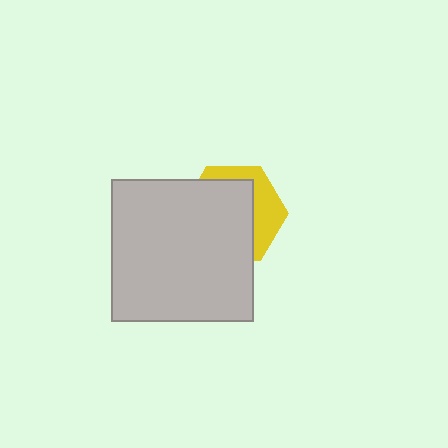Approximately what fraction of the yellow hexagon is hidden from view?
Roughly 65% of the yellow hexagon is hidden behind the light gray square.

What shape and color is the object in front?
The object in front is a light gray square.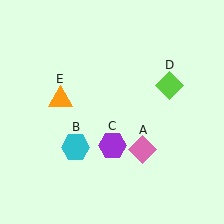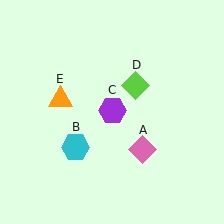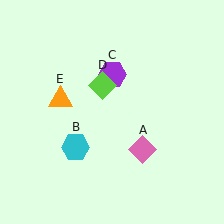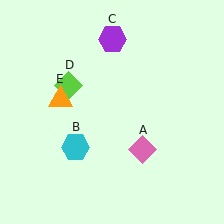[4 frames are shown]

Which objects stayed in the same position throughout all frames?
Pink diamond (object A) and cyan hexagon (object B) and orange triangle (object E) remained stationary.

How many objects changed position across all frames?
2 objects changed position: purple hexagon (object C), lime diamond (object D).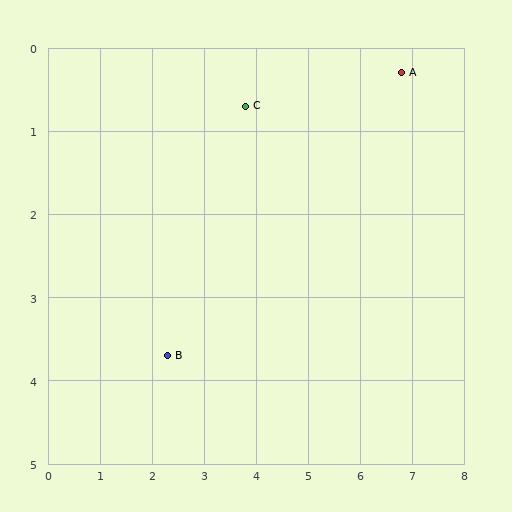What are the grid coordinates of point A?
Point A is at approximately (6.8, 0.3).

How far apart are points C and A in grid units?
Points C and A are about 3.0 grid units apart.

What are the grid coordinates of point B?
Point B is at approximately (2.3, 3.7).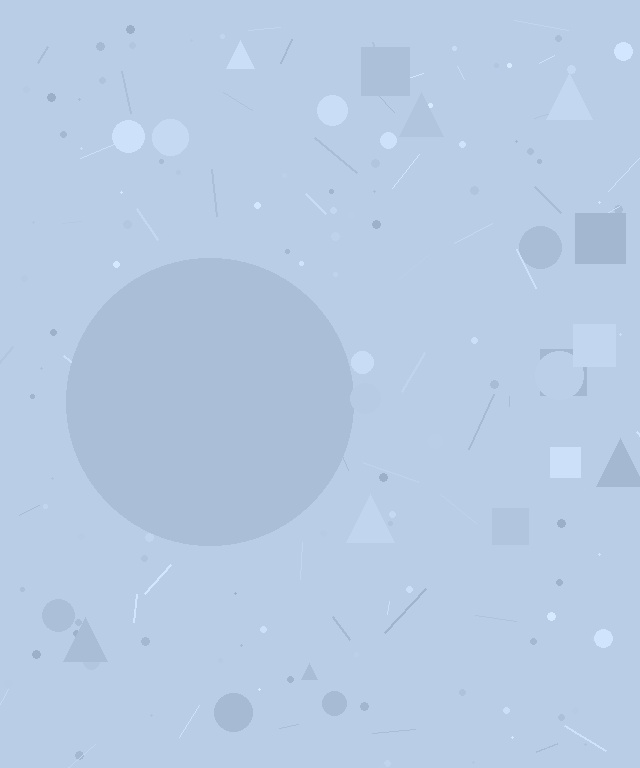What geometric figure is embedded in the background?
A circle is embedded in the background.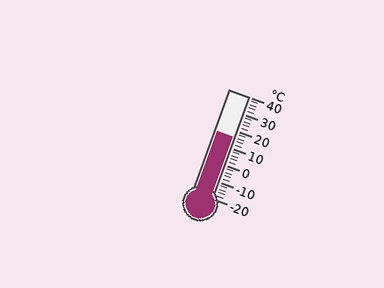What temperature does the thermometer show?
The thermometer shows approximately 16°C.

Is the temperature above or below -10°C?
The temperature is above -10°C.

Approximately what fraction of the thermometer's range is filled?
The thermometer is filled to approximately 60% of its range.